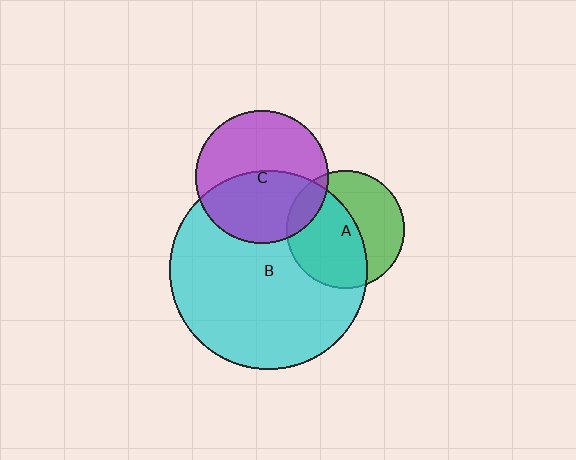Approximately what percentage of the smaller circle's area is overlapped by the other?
Approximately 55%.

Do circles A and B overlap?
Yes.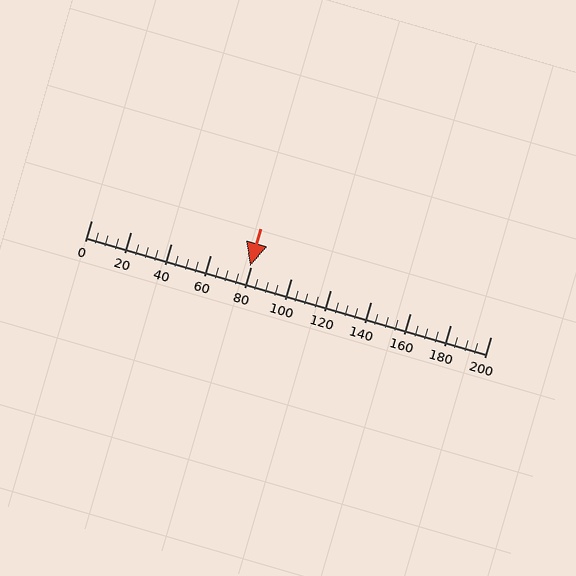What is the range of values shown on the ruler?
The ruler shows values from 0 to 200.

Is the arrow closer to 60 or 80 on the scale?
The arrow is closer to 80.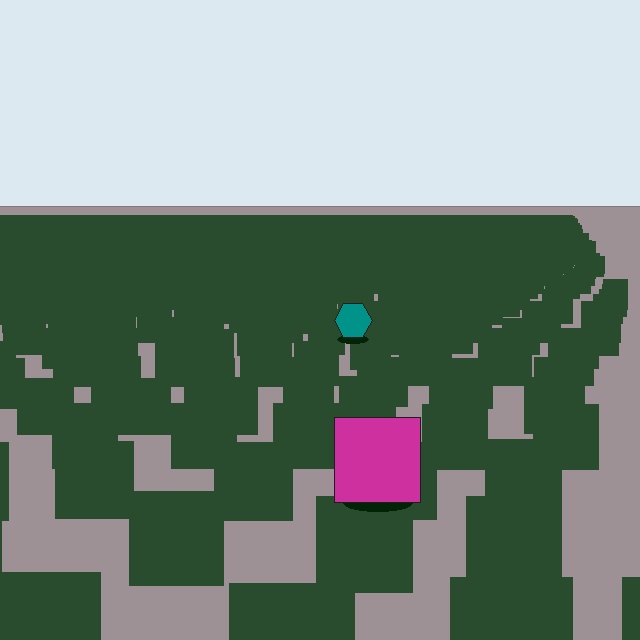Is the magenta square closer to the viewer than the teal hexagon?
Yes. The magenta square is closer — you can tell from the texture gradient: the ground texture is coarser near it.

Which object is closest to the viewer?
The magenta square is closest. The texture marks near it are larger and more spread out.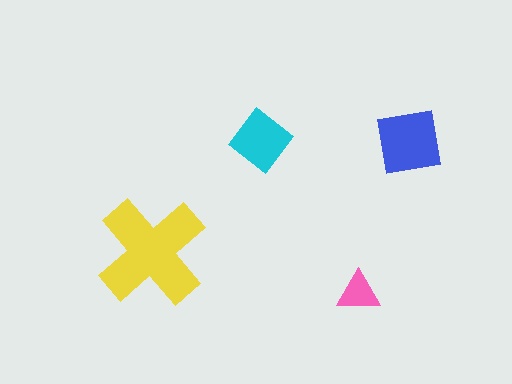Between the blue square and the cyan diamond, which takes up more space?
The blue square.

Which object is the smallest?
The pink triangle.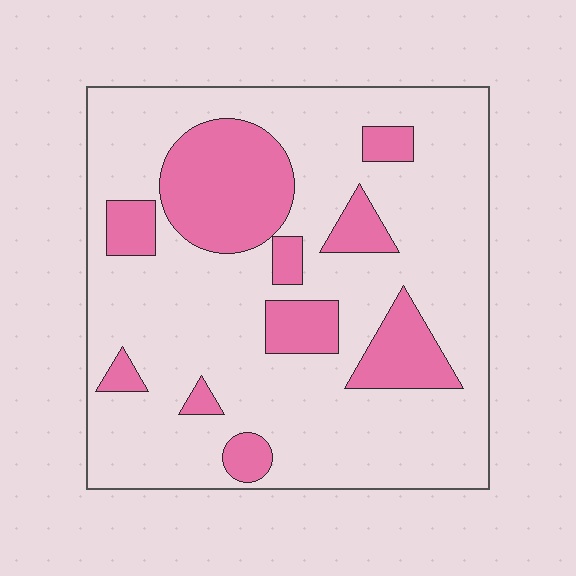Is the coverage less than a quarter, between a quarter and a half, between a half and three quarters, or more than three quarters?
Less than a quarter.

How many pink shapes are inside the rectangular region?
10.